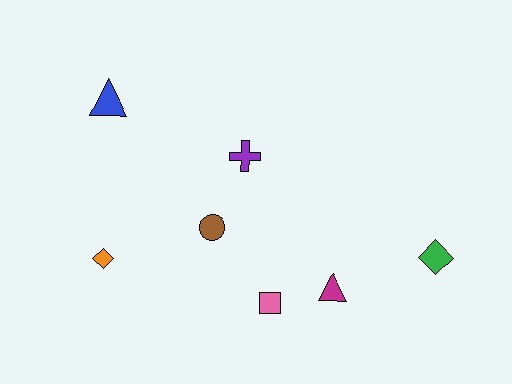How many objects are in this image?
There are 7 objects.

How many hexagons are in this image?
There are no hexagons.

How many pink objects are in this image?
There is 1 pink object.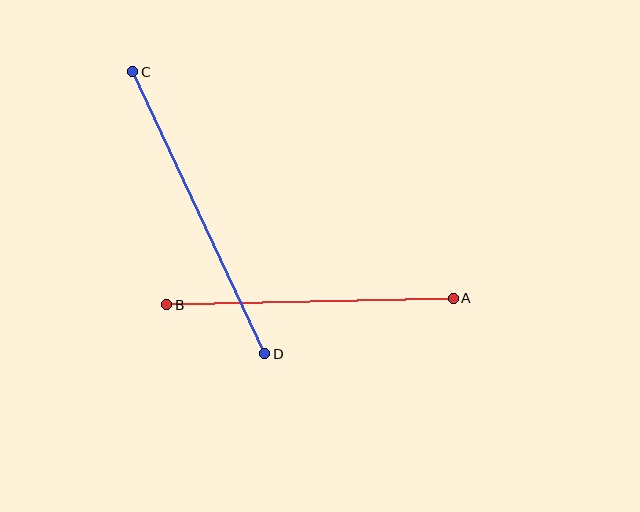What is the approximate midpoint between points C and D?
The midpoint is at approximately (199, 213) pixels.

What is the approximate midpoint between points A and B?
The midpoint is at approximately (310, 302) pixels.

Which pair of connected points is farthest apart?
Points C and D are farthest apart.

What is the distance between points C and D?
The distance is approximately 312 pixels.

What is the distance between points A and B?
The distance is approximately 286 pixels.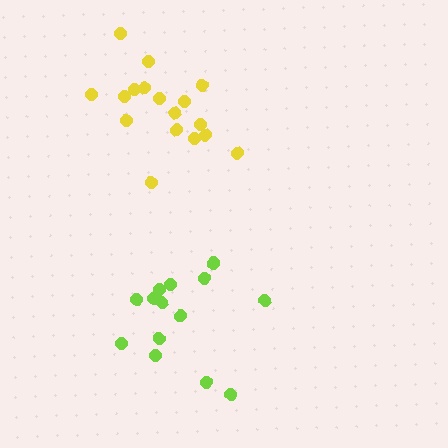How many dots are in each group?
Group 1: 14 dots, Group 2: 17 dots (31 total).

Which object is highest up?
The yellow cluster is topmost.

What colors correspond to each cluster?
The clusters are colored: lime, yellow.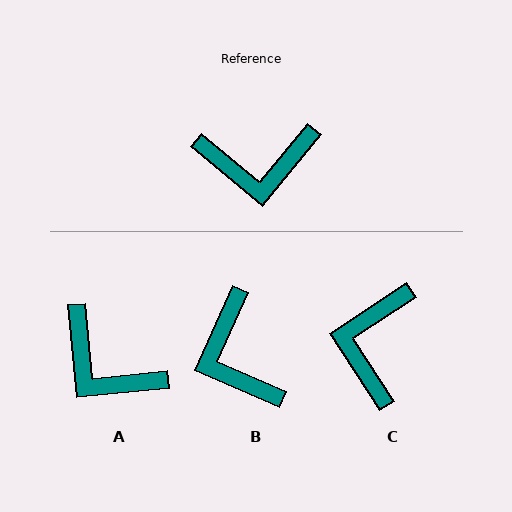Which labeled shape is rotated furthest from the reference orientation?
C, about 107 degrees away.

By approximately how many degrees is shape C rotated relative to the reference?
Approximately 107 degrees clockwise.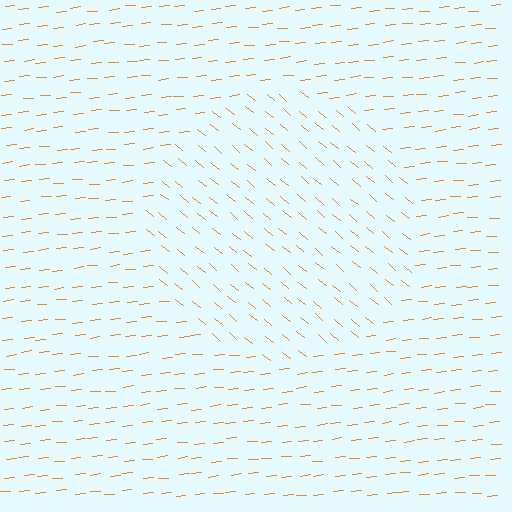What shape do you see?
I see a circle.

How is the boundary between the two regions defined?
The boundary is defined purely by a change in line orientation (approximately 45 degrees difference). All lines are the same color and thickness.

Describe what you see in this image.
The image is filled with small orange line segments. A circle region in the image has lines oriented differently from the surrounding lines, creating a visible texture boundary.